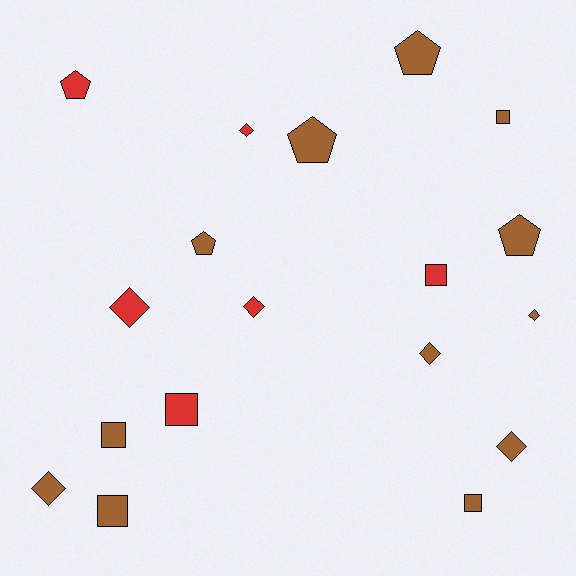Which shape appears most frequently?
Diamond, with 7 objects.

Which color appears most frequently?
Brown, with 12 objects.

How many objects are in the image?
There are 18 objects.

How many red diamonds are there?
There are 3 red diamonds.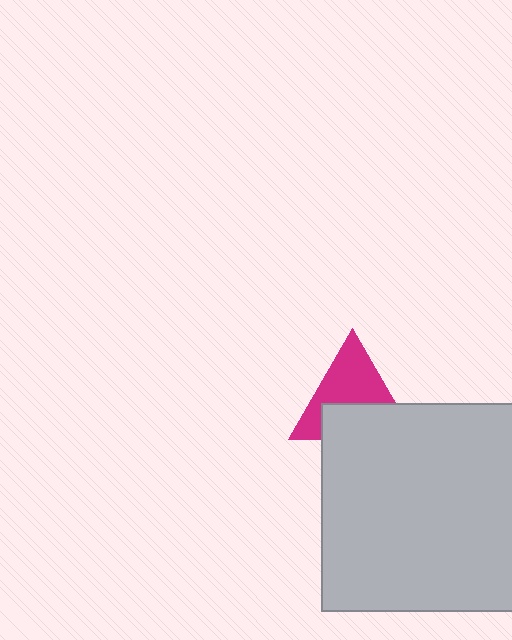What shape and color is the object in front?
The object in front is a light gray rectangle.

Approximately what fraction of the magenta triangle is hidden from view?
Roughly 42% of the magenta triangle is hidden behind the light gray rectangle.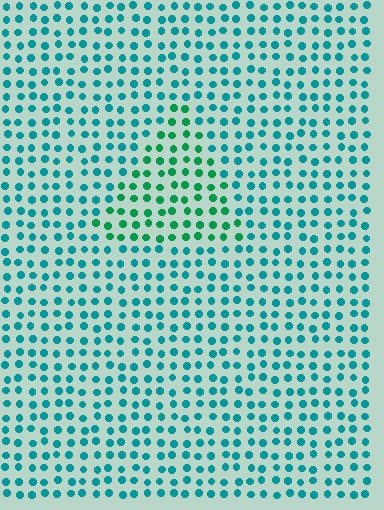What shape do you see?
I see a triangle.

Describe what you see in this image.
The image is filled with small teal elements in a uniform arrangement. A triangle-shaped region is visible where the elements are tinted to a slightly different hue, forming a subtle color boundary.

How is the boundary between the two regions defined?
The boundary is defined purely by a slight shift in hue (about 33 degrees). Spacing, size, and orientation are identical on both sides.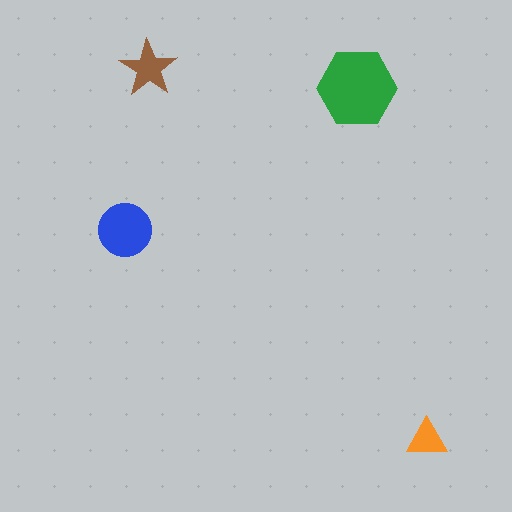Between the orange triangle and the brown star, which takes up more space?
The brown star.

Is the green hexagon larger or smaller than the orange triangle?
Larger.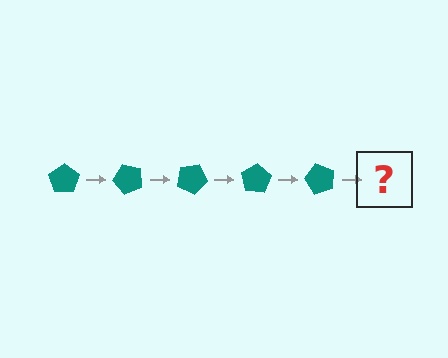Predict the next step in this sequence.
The next step is a teal pentagon rotated 250 degrees.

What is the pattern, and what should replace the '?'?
The pattern is that the pentagon rotates 50 degrees each step. The '?' should be a teal pentagon rotated 250 degrees.